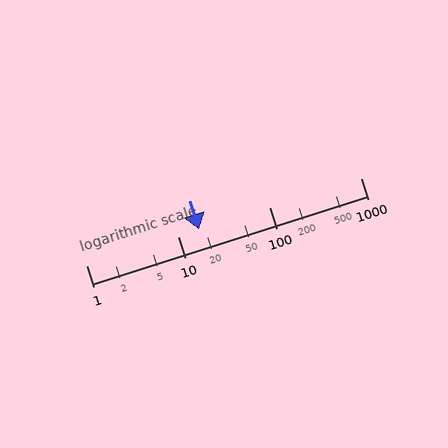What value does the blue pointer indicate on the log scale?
The pointer indicates approximately 17.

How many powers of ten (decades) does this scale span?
The scale spans 3 decades, from 1 to 1000.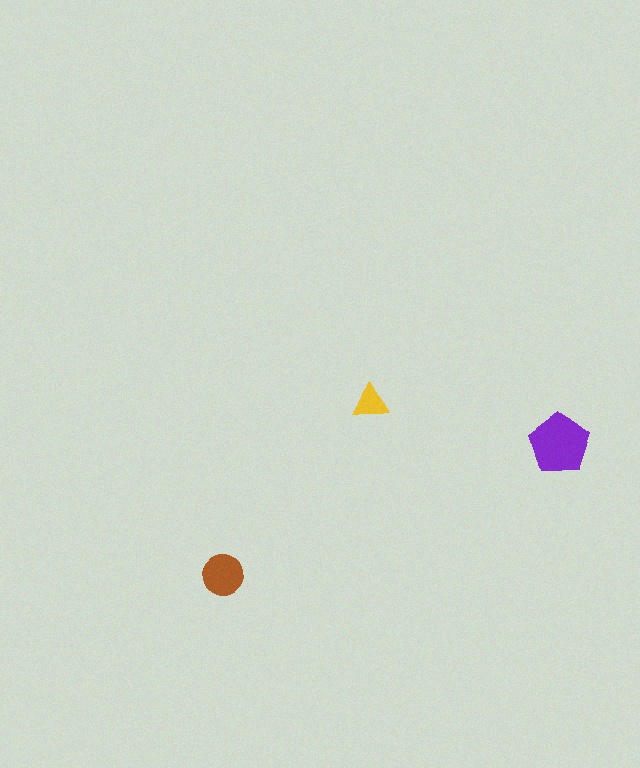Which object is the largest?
The purple pentagon.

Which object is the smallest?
The yellow triangle.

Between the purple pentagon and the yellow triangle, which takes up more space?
The purple pentagon.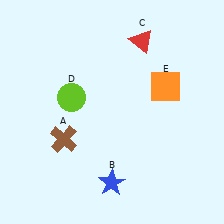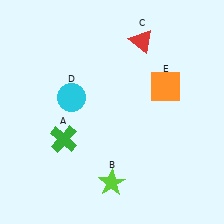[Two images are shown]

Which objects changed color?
A changed from brown to green. B changed from blue to lime. D changed from lime to cyan.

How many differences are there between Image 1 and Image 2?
There are 3 differences between the two images.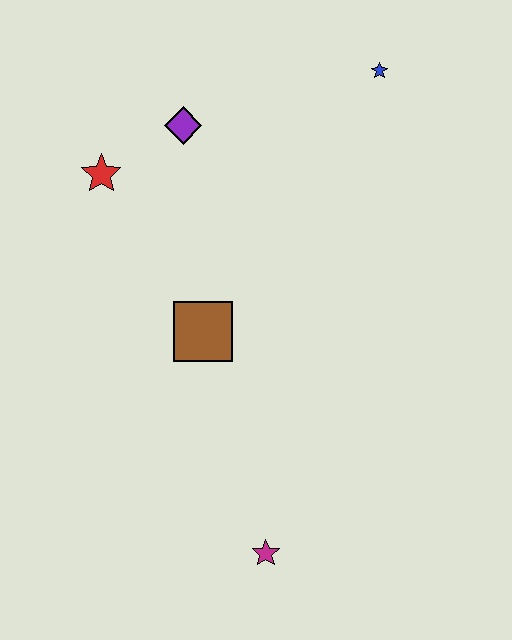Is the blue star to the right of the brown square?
Yes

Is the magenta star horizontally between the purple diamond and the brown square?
No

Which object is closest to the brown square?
The red star is closest to the brown square.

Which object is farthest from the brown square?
The blue star is farthest from the brown square.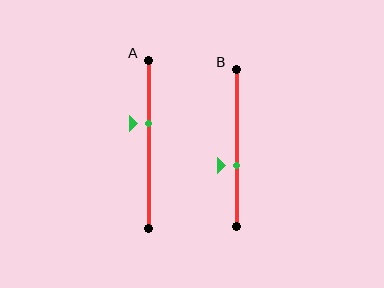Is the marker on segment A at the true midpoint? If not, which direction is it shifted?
No, the marker on segment A is shifted upward by about 12% of the segment length.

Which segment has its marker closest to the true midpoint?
Segment B has its marker closest to the true midpoint.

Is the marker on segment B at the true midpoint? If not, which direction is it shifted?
No, the marker on segment B is shifted downward by about 11% of the segment length.